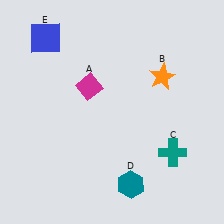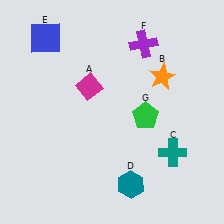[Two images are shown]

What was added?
A purple cross (F), a green pentagon (G) were added in Image 2.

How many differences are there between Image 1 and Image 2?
There are 2 differences between the two images.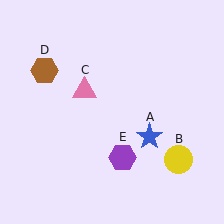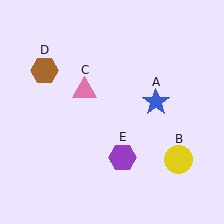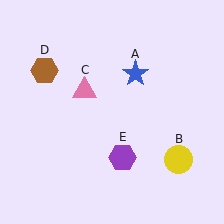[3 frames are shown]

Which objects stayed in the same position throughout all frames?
Yellow circle (object B) and pink triangle (object C) and brown hexagon (object D) and purple hexagon (object E) remained stationary.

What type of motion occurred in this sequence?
The blue star (object A) rotated counterclockwise around the center of the scene.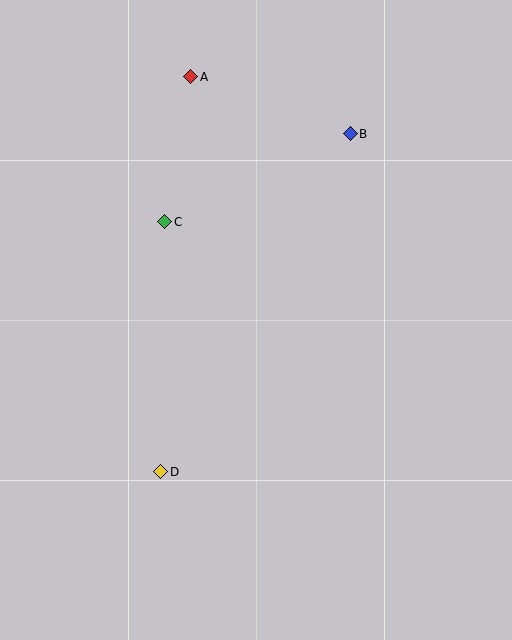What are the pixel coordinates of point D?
Point D is at (161, 472).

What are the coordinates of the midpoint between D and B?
The midpoint between D and B is at (255, 303).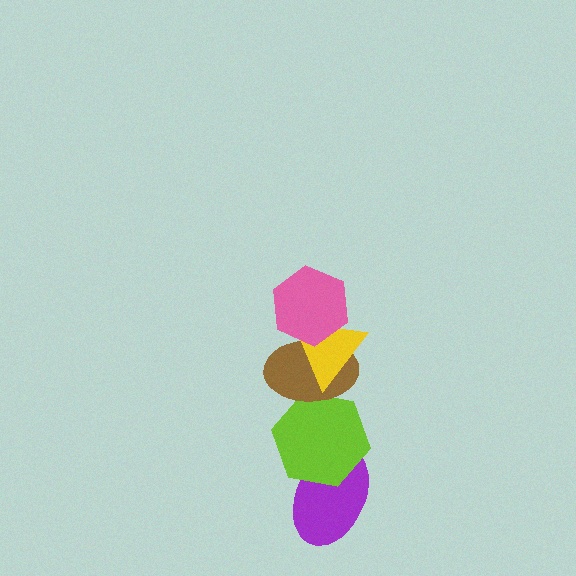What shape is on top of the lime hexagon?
The brown ellipse is on top of the lime hexagon.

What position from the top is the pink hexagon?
The pink hexagon is 1st from the top.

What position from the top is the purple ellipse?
The purple ellipse is 5th from the top.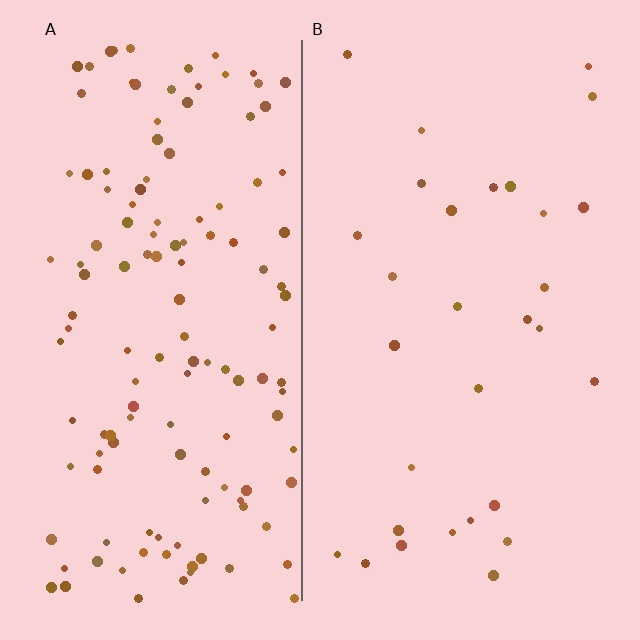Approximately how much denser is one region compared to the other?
Approximately 4.4× — region A over region B.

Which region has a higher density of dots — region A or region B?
A (the left).